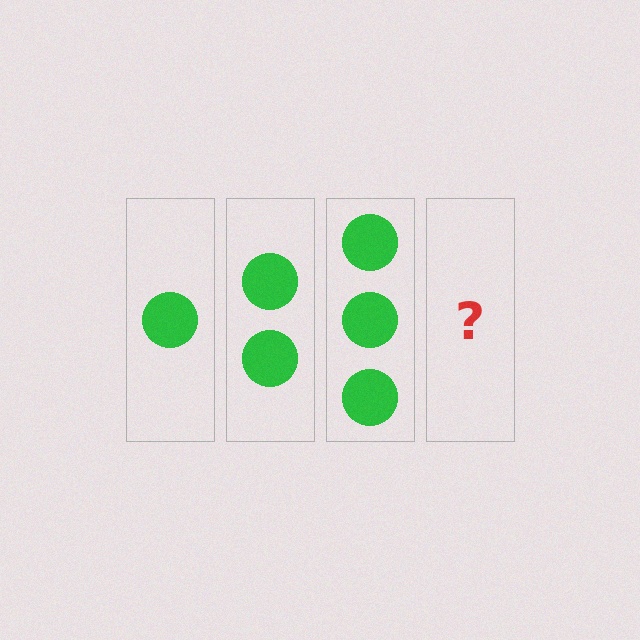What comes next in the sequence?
The next element should be 4 circles.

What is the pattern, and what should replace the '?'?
The pattern is that each step adds one more circle. The '?' should be 4 circles.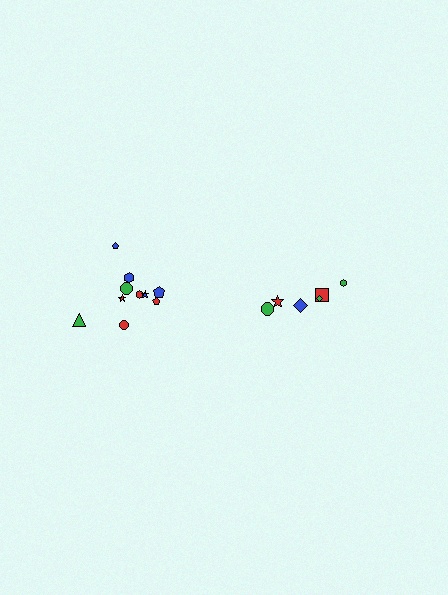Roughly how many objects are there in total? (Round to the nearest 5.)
Roughly 15 objects in total.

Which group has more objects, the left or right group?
The left group.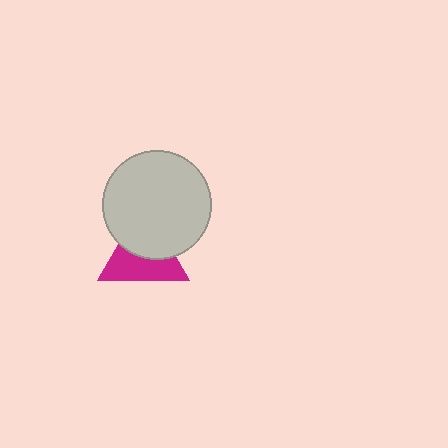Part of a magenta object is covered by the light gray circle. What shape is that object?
It is a triangle.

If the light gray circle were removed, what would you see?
You would see the complete magenta triangle.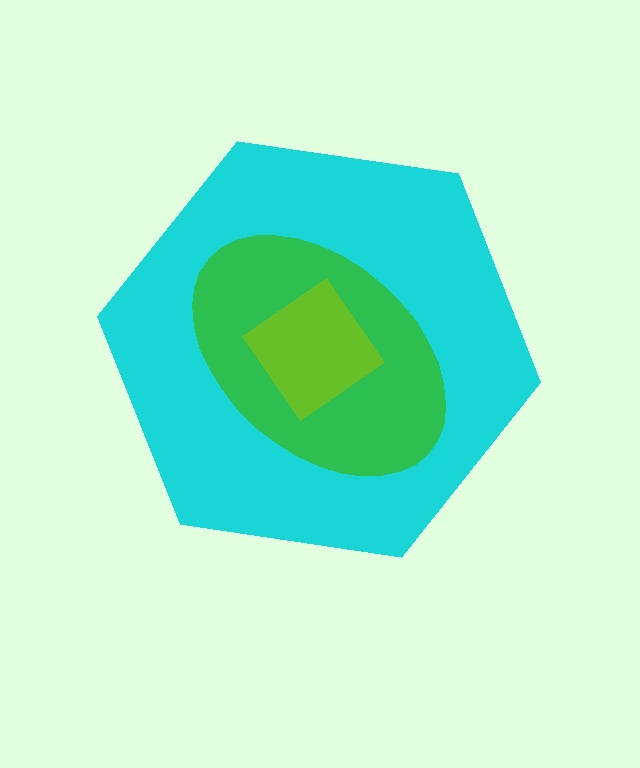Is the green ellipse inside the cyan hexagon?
Yes.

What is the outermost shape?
The cyan hexagon.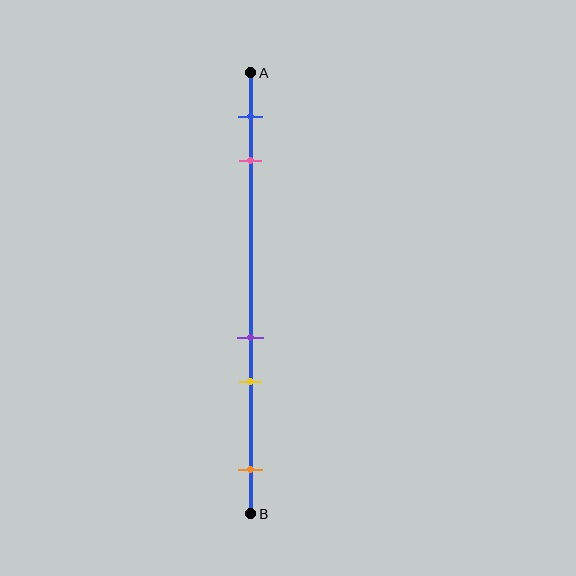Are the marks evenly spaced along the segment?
No, the marks are not evenly spaced.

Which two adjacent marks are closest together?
The purple and yellow marks are the closest adjacent pair.